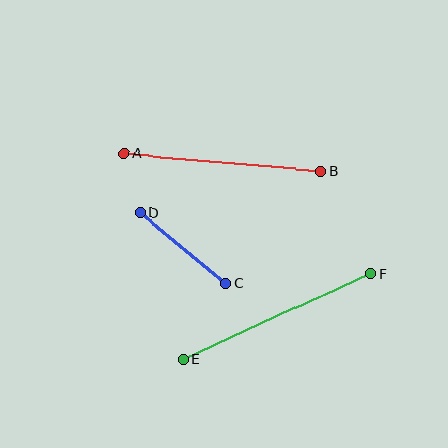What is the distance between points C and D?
The distance is approximately 111 pixels.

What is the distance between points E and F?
The distance is approximately 206 pixels.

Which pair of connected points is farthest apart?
Points E and F are farthest apart.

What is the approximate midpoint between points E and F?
The midpoint is at approximately (277, 316) pixels.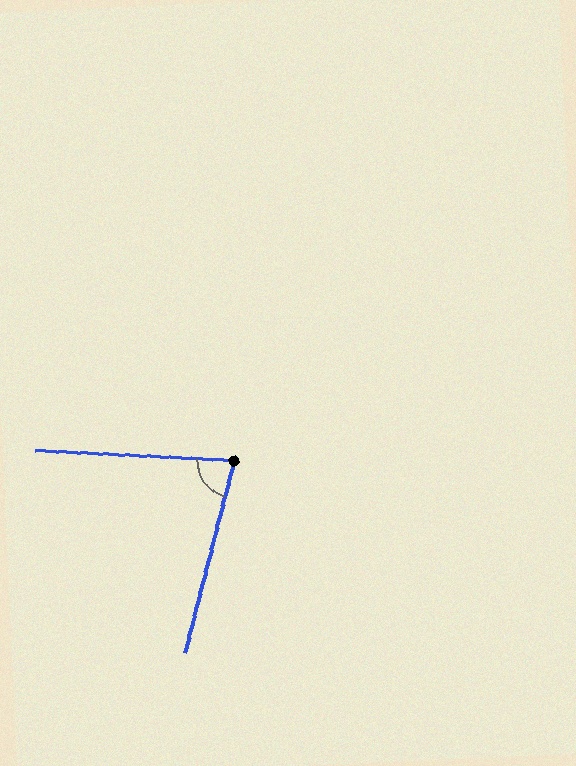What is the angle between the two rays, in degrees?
Approximately 79 degrees.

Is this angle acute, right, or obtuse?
It is acute.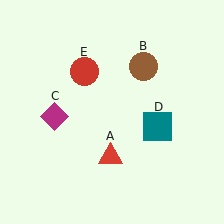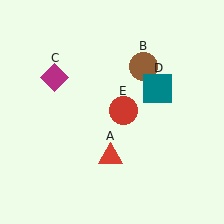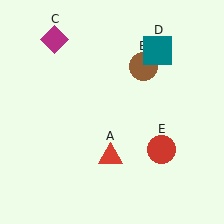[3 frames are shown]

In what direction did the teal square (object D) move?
The teal square (object D) moved up.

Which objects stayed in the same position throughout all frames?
Red triangle (object A) and brown circle (object B) remained stationary.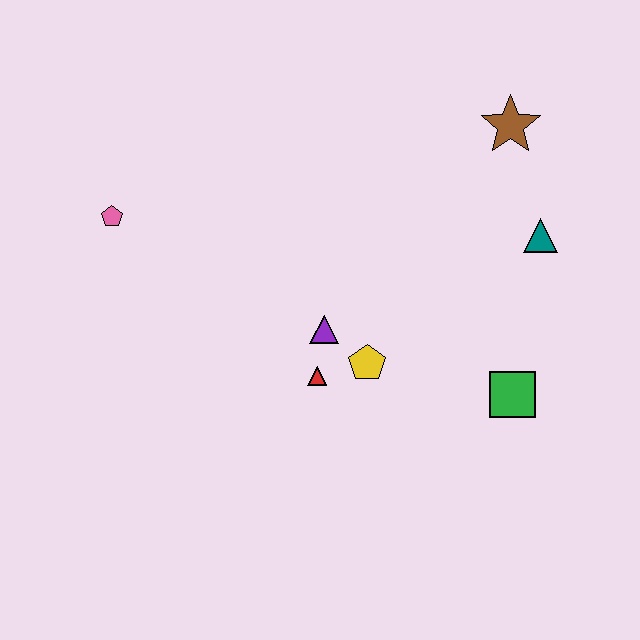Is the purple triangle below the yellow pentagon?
No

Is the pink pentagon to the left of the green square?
Yes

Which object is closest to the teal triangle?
The brown star is closest to the teal triangle.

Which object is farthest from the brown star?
The pink pentagon is farthest from the brown star.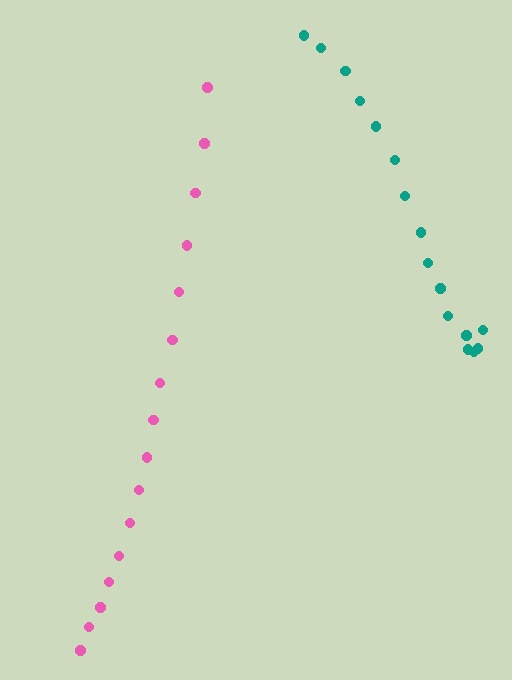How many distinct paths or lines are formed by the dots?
There are 2 distinct paths.